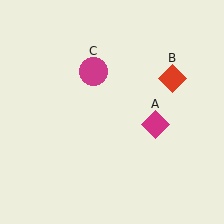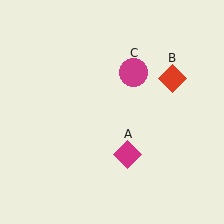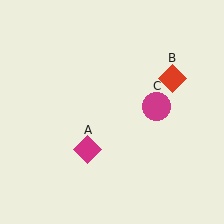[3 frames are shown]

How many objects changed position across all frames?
2 objects changed position: magenta diamond (object A), magenta circle (object C).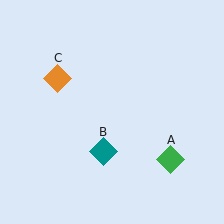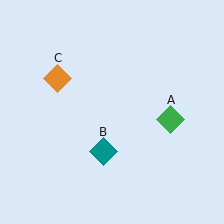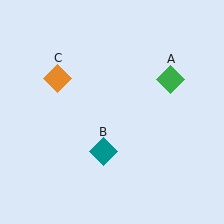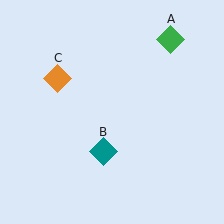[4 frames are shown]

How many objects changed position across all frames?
1 object changed position: green diamond (object A).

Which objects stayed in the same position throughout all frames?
Teal diamond (object B) and orange diamond (object C) remained stationary.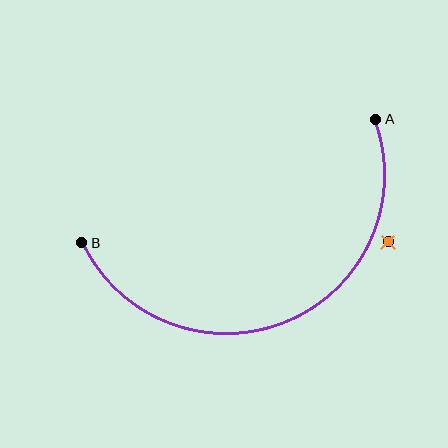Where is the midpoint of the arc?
The arc midpoint is the point on the curve farthest from the straight line joining A and B. It sits below that line.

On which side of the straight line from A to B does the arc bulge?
The arc bulges below the straight line connecting A and B.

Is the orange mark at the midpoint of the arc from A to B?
No — the orange mark does not lie on the arc at all. It sits slightly outside the curve.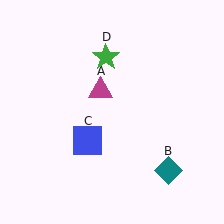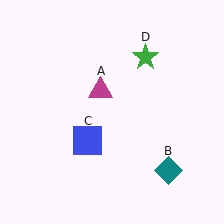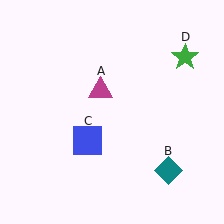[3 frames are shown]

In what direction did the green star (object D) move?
The green star (object D) moved right.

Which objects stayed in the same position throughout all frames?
Magenta triangle (object A) and teal diamond (object B) and blue square (object C) remained stationary.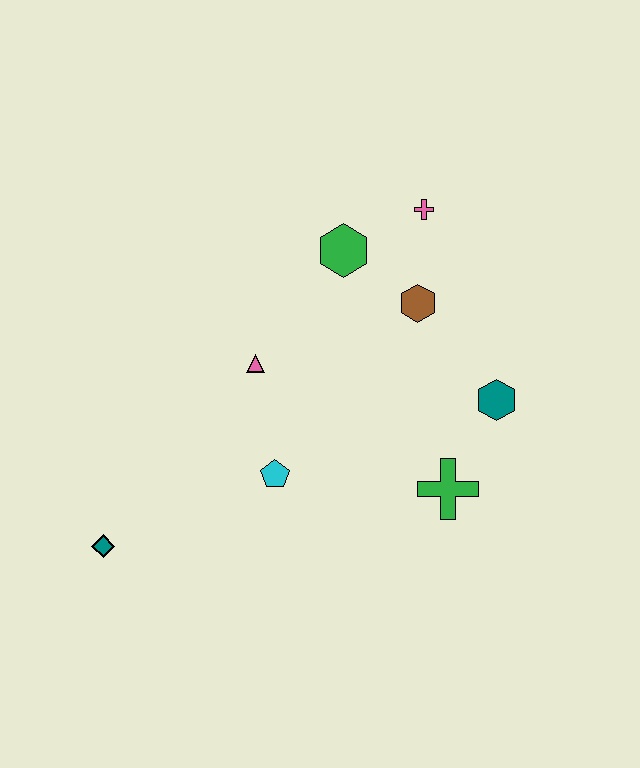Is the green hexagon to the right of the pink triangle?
Yes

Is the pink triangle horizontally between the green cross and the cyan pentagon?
No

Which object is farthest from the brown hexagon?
The teal diamond is farthest from the brown hexagon.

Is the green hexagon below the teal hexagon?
No